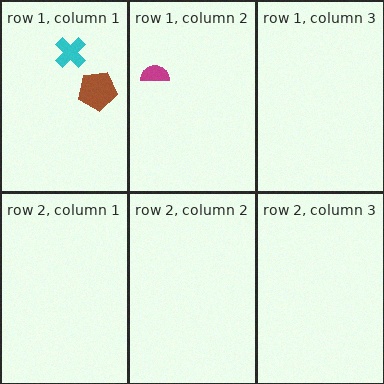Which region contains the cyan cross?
The row 1, column 1 region.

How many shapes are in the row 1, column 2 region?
1.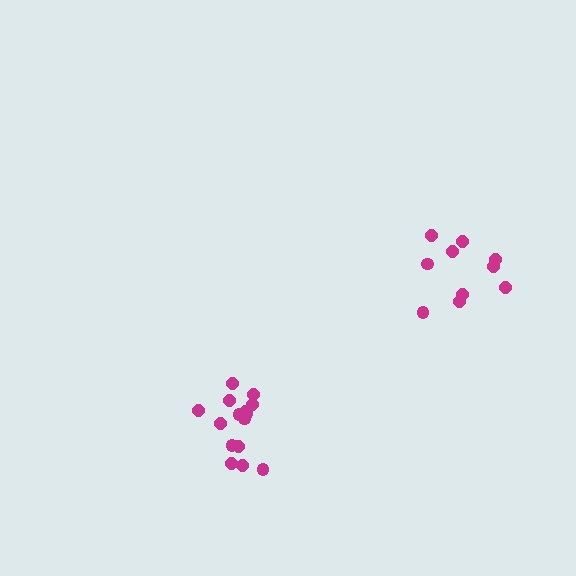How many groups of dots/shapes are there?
There are 2 groups.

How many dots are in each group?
Group 1: 10 dots, Group 2: 15 dots (25 total).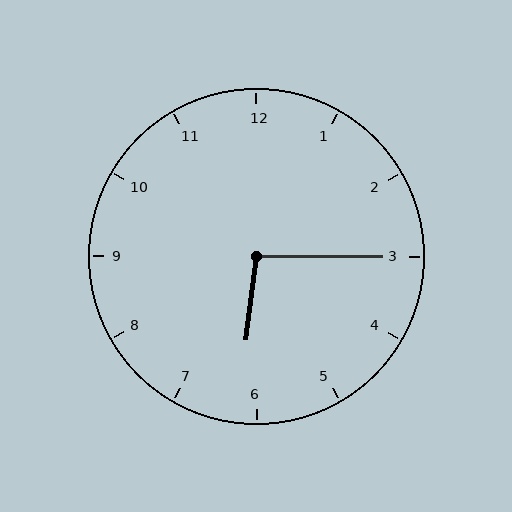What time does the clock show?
6:15.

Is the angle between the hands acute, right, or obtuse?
It is obtuse.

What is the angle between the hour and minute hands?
Approximately 98 degrees.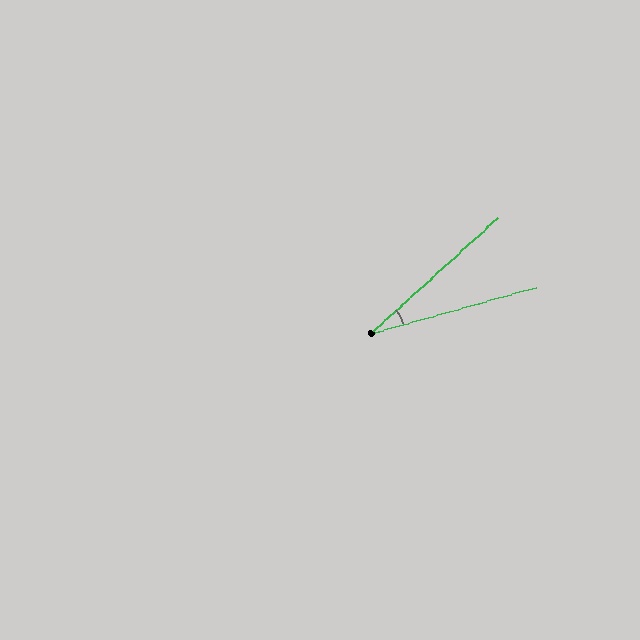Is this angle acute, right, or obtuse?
It is acute.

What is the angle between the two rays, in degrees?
Approximately 26 degrees.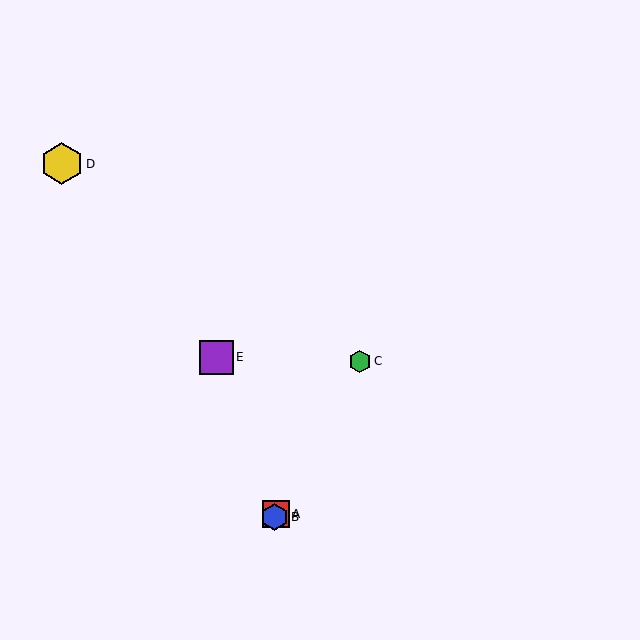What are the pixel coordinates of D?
Object D is at (62, 164).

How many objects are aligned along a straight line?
3 objects (A, B, C) are aligned along a straight line.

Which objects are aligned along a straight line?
Objects A, B, C are aligned along a straight line.